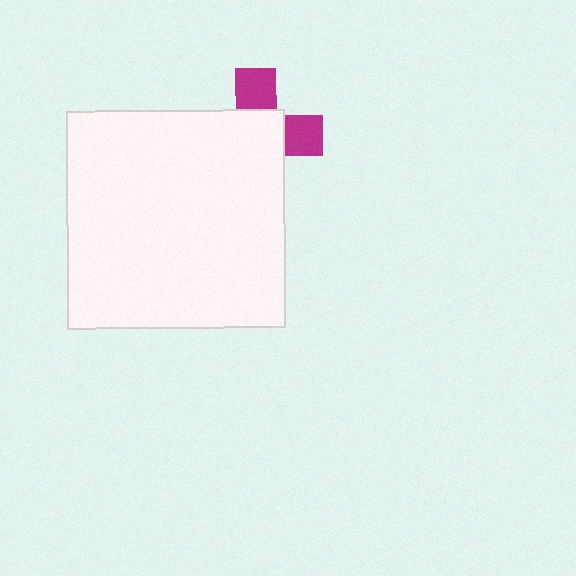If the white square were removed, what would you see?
You would see the complete magenta cross.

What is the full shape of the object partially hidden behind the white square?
The partially hidden object is a magenta cross.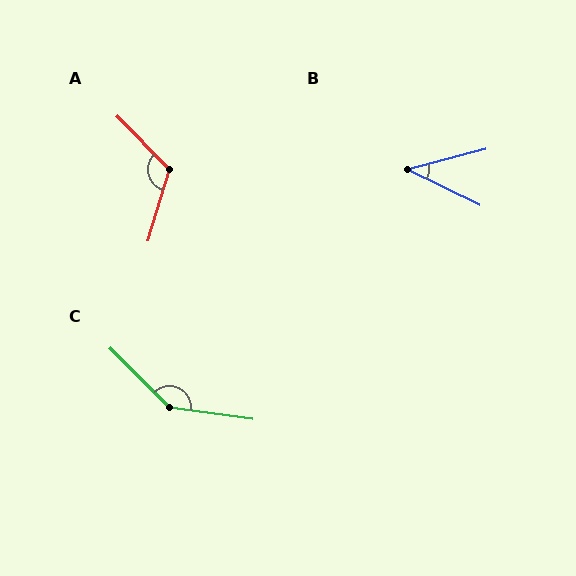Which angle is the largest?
C, at approximately 143 degrees.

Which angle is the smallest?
B, at approximately 41 degrees.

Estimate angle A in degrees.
Approximately 119 degrees.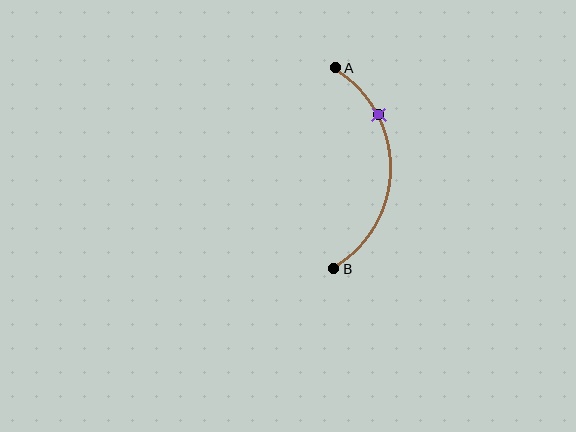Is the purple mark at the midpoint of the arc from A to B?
No. The purple mark lies on the arc but is closer to endpoint A. The arc midpoint would be at the point on the curve equidistant along the arc from both A and B.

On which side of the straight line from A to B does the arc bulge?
The arc bulges to the right of the straight line connecting A and B.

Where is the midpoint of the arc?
The arc midpoint is the point on the curve farthest from the straight line joining A and B. It sits to the right of that line.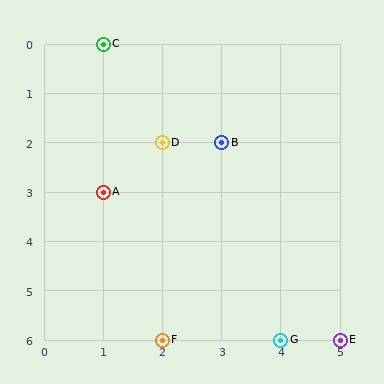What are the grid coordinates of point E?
Point E is at grid coordinates (5, 6).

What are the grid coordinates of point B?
Point B is at grid coordinates (3, 2).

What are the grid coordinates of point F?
Point F is at grid coordinates (2, 6).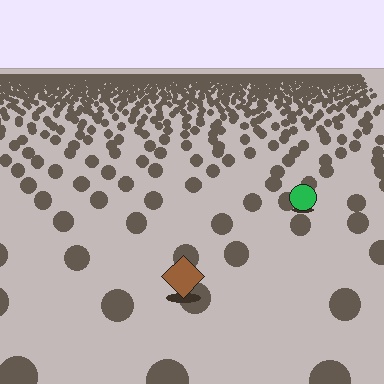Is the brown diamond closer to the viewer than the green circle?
Yes. The brown diamond is closer — you can tell from the texture gradient: the ground texture is coarser near it.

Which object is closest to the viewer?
The brown diamond is closest. The texture marks near it are larger and more spread out.